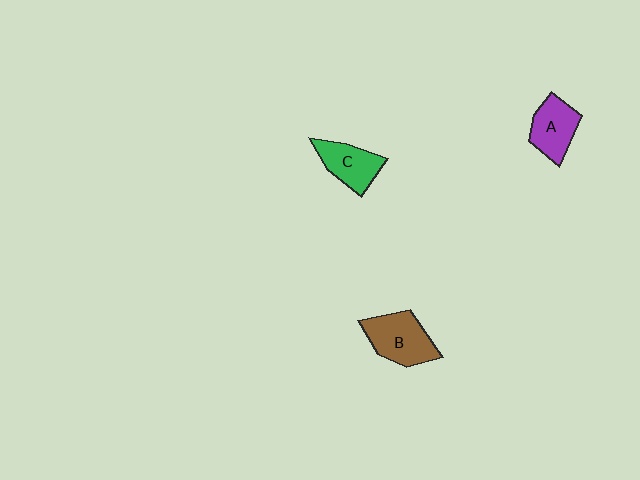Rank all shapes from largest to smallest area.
From largest to smallest: B (brown), A (purple), C (green).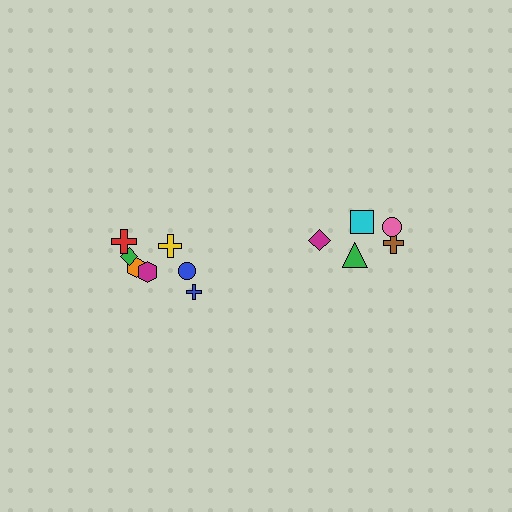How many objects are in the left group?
There are 7 objects.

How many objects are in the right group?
There are 5 objects.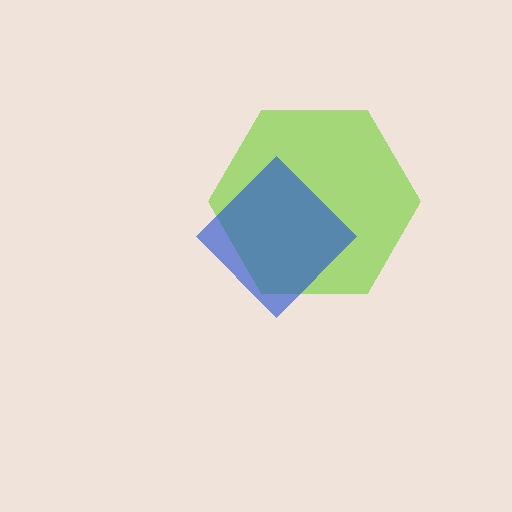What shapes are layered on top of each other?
The layered shapes are: a lime hexagon, a blue diamond.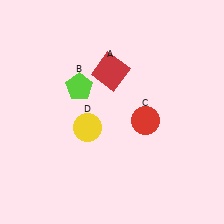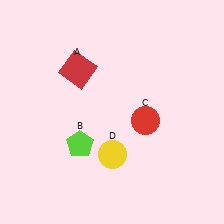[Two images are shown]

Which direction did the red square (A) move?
The red square (A) moved left.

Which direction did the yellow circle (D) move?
The yellow circle (D) moved down.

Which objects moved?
The objects that moved are: the red square (A), the lime pentagon (B), the yellow circle (D).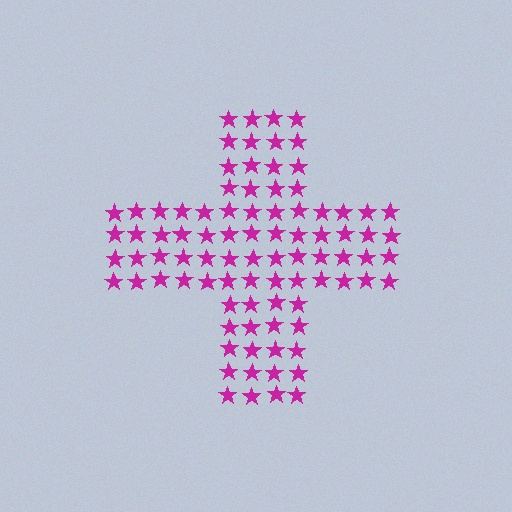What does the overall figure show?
The overall figure shows a cross.